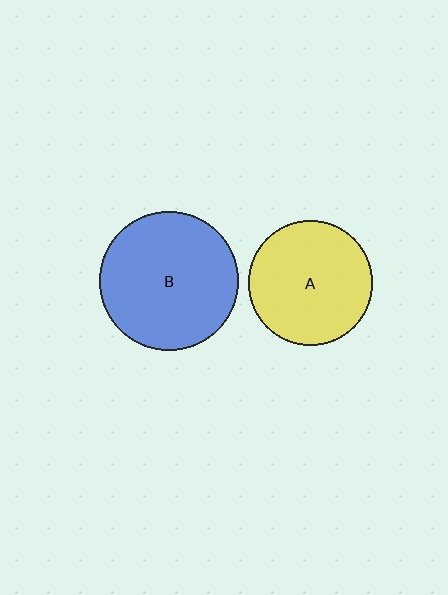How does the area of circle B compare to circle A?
Approximately 1.3 times.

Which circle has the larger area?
Circle B (blue).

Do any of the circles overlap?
No, none of the circles overlap.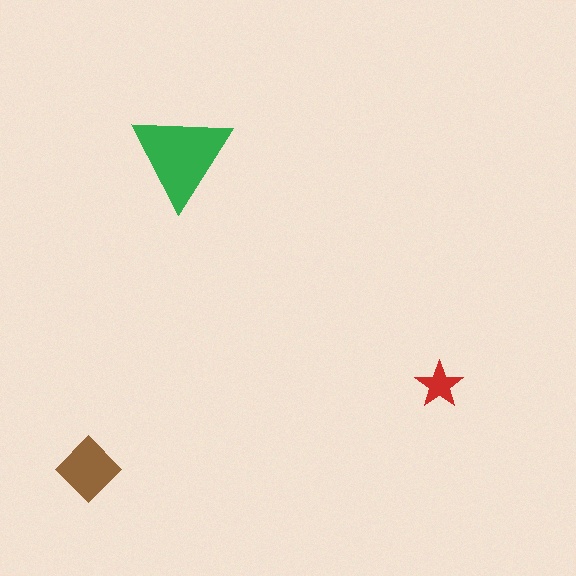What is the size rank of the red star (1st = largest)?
3rd.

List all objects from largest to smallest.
The green triangle, the brown diamond, the red star.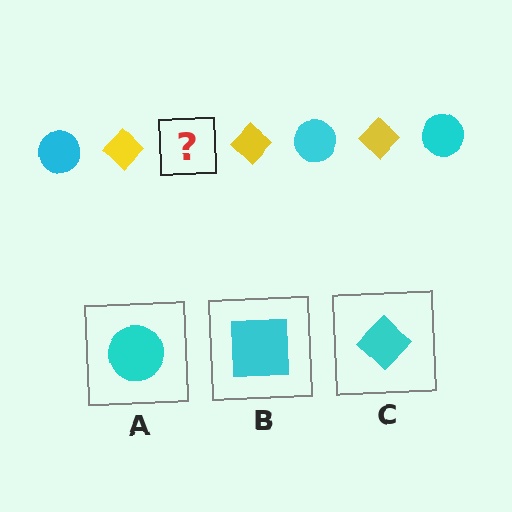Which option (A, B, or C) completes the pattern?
A.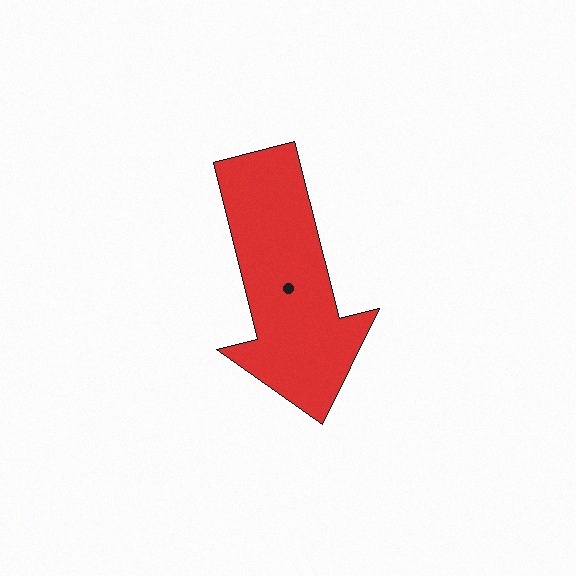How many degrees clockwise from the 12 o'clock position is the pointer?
Approximately 166 degrees.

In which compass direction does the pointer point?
South.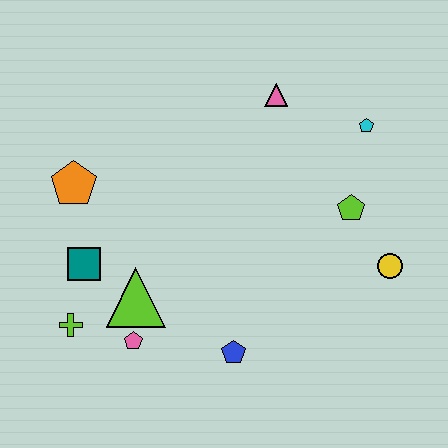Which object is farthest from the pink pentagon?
The cyan pentagon is farthest from the pink pentagon.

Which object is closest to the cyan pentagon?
The lime pentagon is closest to the cyan pentagon.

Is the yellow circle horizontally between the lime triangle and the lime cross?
No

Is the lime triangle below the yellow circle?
Yes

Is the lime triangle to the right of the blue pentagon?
No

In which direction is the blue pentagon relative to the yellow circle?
The blue pentagon is to the left of the yellow circle.